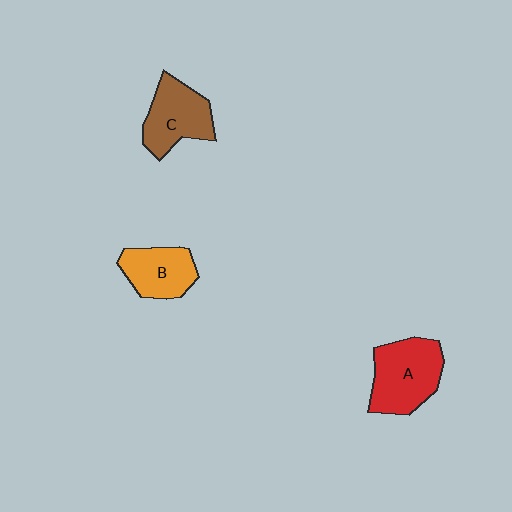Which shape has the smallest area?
Shape B (orange).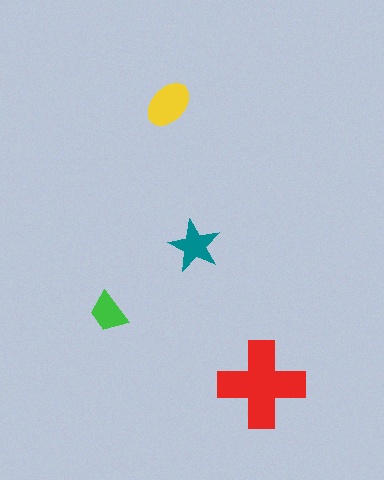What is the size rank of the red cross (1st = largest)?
1st.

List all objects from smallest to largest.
The green trapezoid, the teal star, the yellow ellipse, the red cross.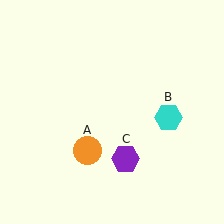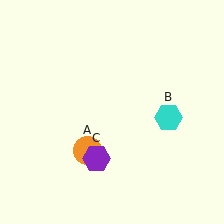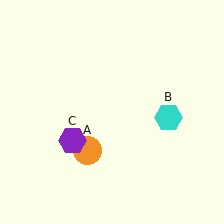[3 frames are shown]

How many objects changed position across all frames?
1 object changed position: purple hexagon (object C).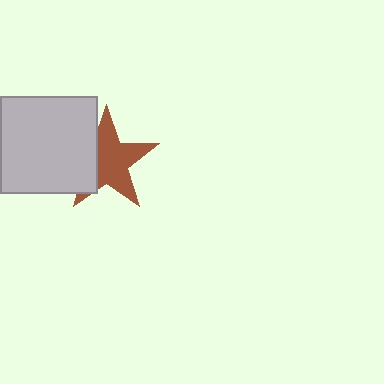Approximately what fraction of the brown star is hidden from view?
Roughly 31% of the brown star is hidden behind the light gray square.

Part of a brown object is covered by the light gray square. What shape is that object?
It is a star.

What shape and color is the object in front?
The object in front is a light gray square.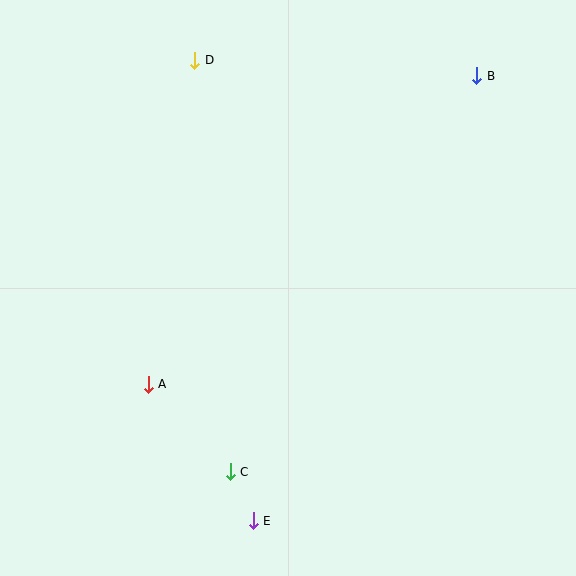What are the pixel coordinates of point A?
Point A is at (148, 384).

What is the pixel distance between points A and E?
The distance between A and E is 172 pixels.